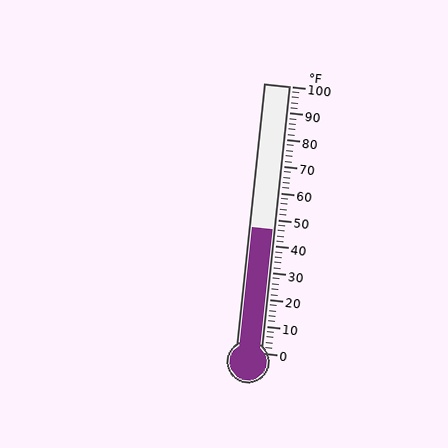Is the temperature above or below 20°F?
The temperature is above 20°F.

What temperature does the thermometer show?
The thermometer shows approximately 46°F.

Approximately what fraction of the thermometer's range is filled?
The thermometer is filled to approximately 45% of its range.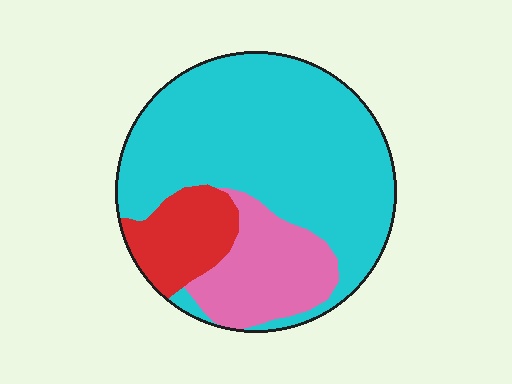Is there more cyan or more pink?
Cyan.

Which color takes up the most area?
Cyan, at roughly 65%.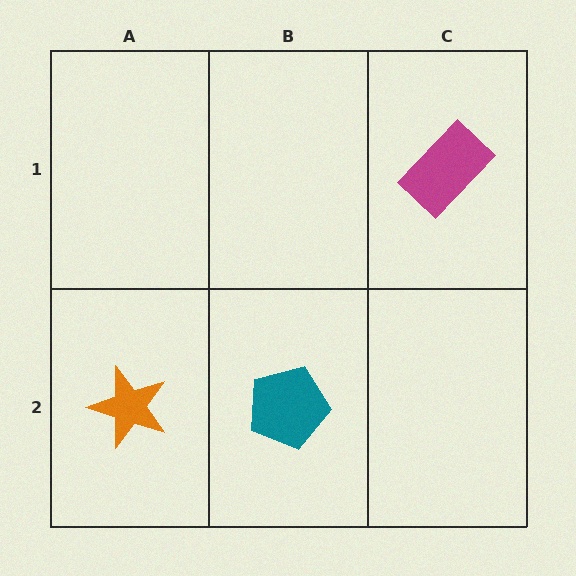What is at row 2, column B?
A teal pentagon.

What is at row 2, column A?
An orange star.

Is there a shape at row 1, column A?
No, that cell is empty.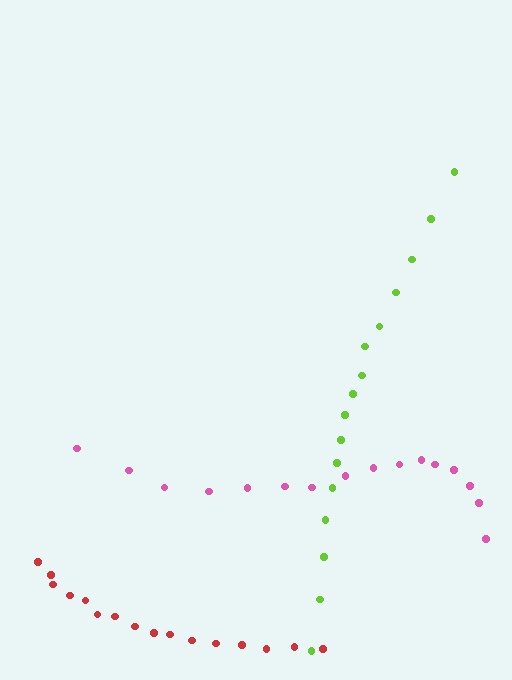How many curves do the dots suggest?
There are 3 distinct paths.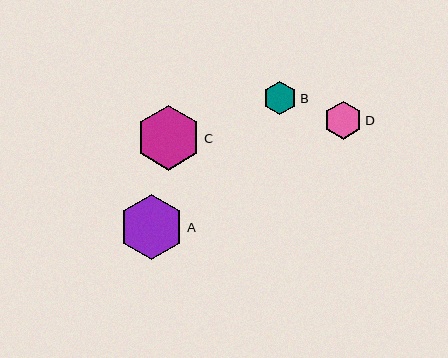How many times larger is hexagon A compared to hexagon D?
Hexagon A is approximately 1.7 times the size of hexagon D.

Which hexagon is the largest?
Hexagon A is the largest with a size of approximately 65 pixels.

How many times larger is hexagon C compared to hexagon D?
Hexagon C is approximately 1.7 times the size of hexagon D.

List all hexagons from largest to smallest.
From largest to smallest: A, C, D, B.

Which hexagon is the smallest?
Hexagon B is the smallest with a size of approximately 33 pixels.